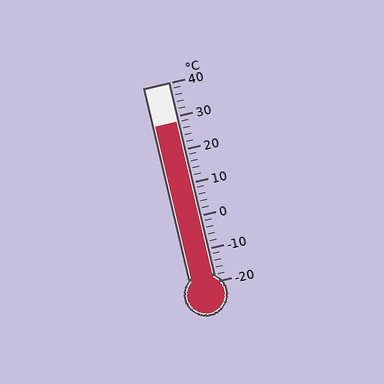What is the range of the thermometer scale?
The thermometer scale ranges from -20°C to 40°C.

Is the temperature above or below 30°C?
The temperature is below 30°C.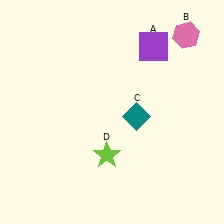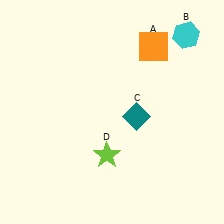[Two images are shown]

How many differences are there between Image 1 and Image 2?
There are 2 differences between the two images.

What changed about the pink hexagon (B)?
In Image 1, B is pink. In Image 2, it changed to cyan.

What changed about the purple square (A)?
In Image 1, A is purple. In Image 2, it changed to orange.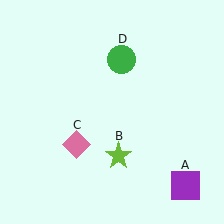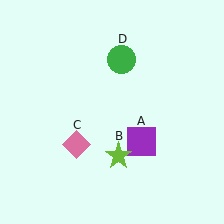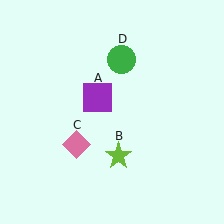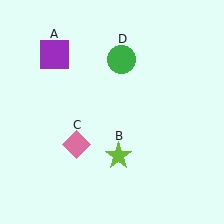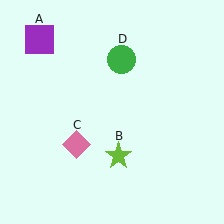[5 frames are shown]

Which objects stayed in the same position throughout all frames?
Lime star (object B) and pink diamond (object C) and green circle (object D) remained stationary.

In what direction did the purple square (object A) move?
The purple square (object A) moved up and to the left.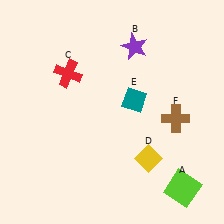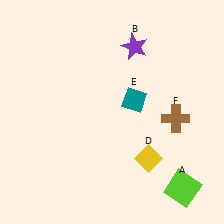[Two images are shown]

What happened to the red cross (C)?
The red cross (C) was removed in Image 2. It was in the top-left area of Image 1.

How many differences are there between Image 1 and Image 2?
There is 1 difference between the two images.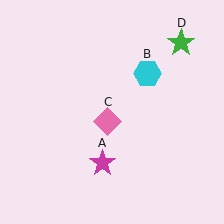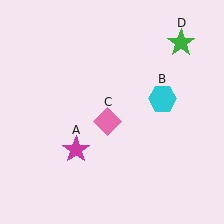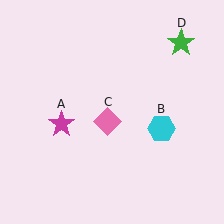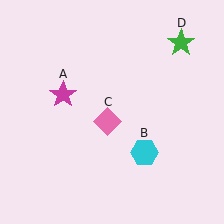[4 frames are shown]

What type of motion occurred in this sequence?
The magenta star (object A), cyan hexagon (object B) rotated clockwise around the center of the scene.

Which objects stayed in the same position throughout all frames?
Pink diamond (object C) and green star (object D) remained stationary.